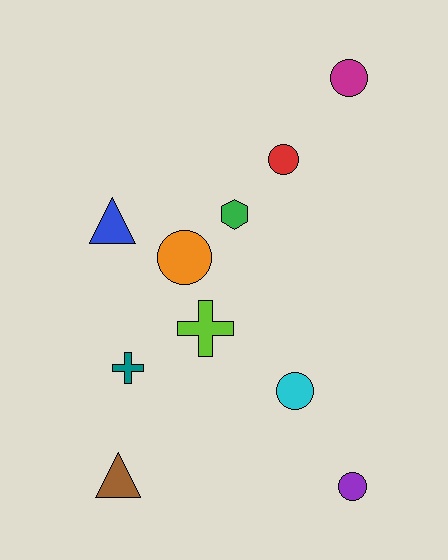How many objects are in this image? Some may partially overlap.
There are 10 objects.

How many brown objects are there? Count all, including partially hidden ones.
There is 1 brown object.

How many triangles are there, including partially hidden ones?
There are 2 triangles.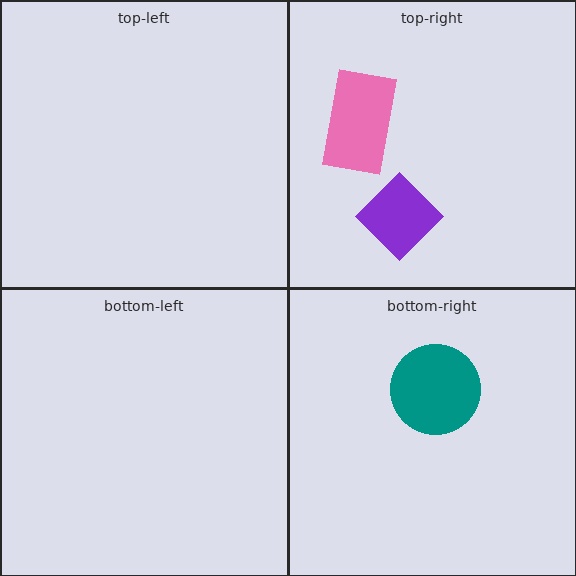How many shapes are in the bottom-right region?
1.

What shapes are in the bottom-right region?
The teal circle.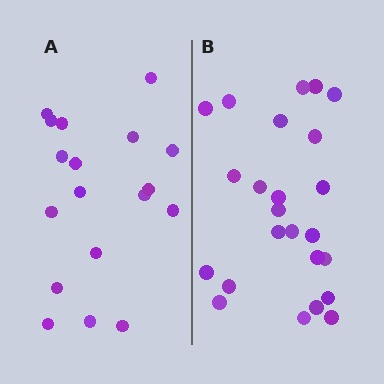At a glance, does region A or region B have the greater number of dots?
Region B (the right region) has more dots.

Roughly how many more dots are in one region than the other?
Region B has about 6 more dots than region A.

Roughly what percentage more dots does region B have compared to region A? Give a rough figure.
About 35% more.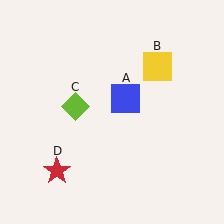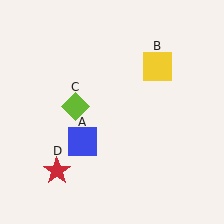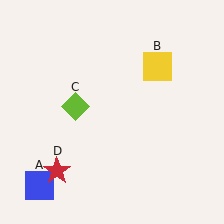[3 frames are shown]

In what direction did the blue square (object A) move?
The blue square (object A) moved down and to the left.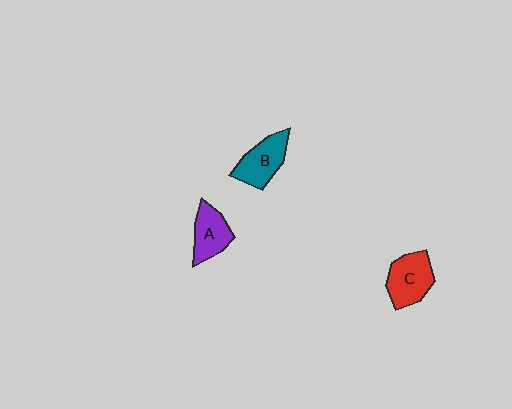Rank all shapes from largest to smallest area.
From largest to smallest: C (red), B (teal), A (purple).